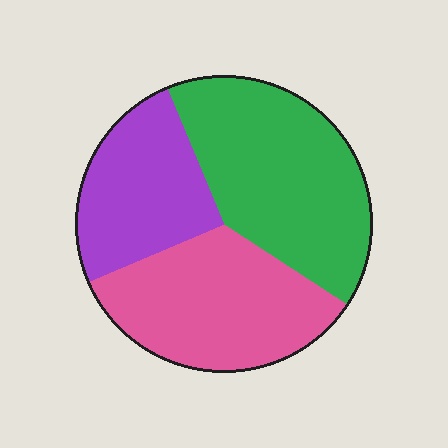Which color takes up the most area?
Green, at roughly 40%.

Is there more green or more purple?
Green.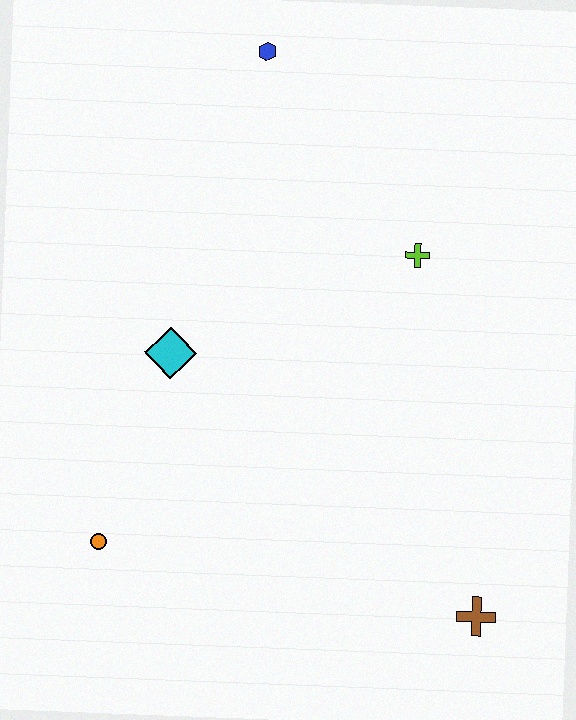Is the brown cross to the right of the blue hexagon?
Yes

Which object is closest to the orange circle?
The cyan diamond is closest to the orange circle.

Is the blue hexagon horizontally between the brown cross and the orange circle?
Yes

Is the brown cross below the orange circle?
Yes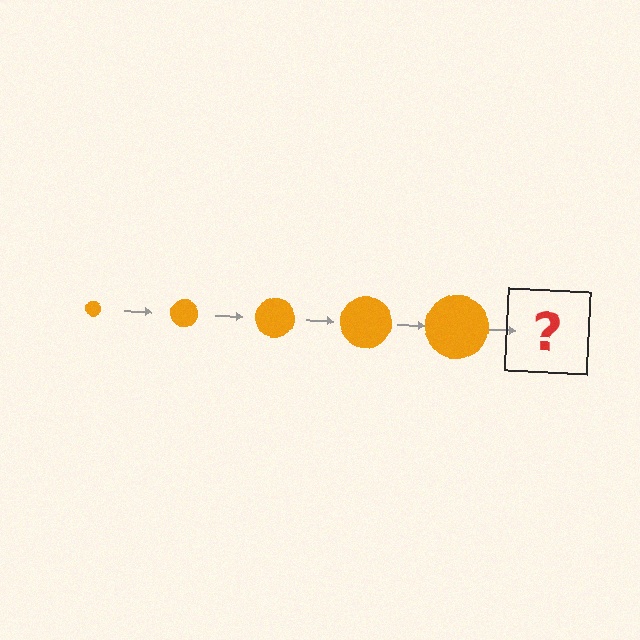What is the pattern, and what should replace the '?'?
The pattern is that the circle gets progressively larger each step. The '?' should be an orange circle, larger than the previous one.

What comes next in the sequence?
The next element should be an orange circle, larger than the previous one.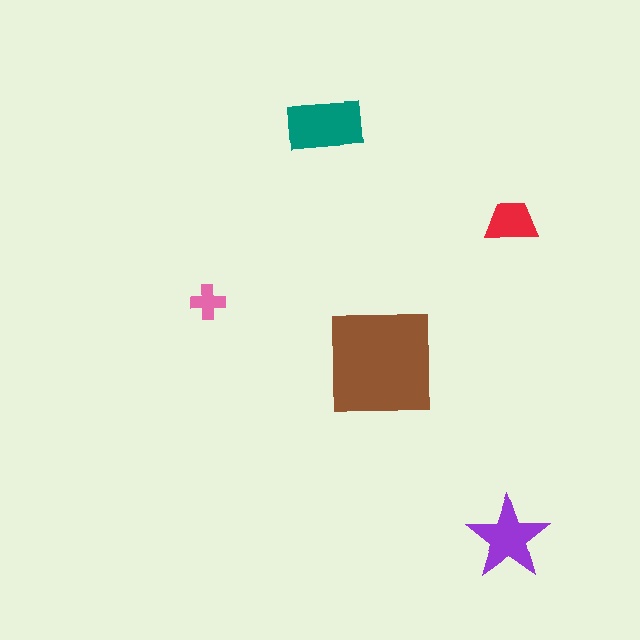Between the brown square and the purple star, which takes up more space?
The brown square.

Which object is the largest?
The brown square.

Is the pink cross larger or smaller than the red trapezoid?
Smaller.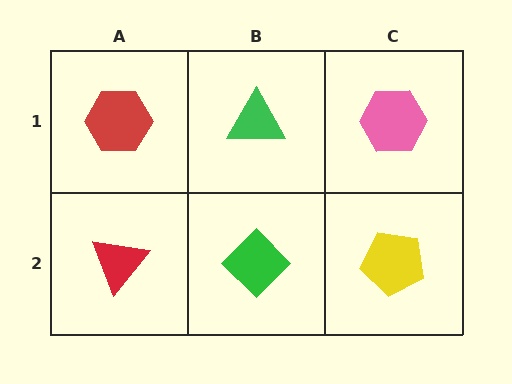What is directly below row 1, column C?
A yellow pentagon.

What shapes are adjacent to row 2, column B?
A green triangle (row 1, column B), a red triangle (row 2, column A), a yellow pentagon (row 2, column C).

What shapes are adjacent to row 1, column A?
A red triangle (row 2, column A), a green triangle (row 1, column B).